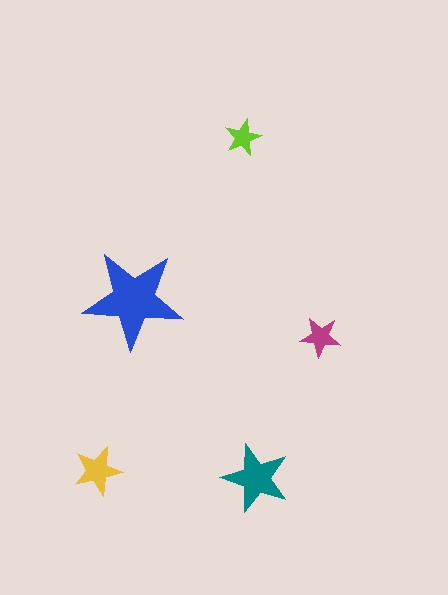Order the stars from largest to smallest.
the blue one, the teal one, the yellow one, the magenta one, the lime one.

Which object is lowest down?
The teal star is bottommost.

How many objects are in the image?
There are 5 objects in the image.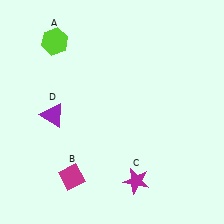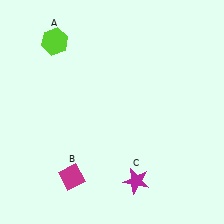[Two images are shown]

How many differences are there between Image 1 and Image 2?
There is 1 difference between the two images.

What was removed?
The purple triangle (D) was removed in Image 2.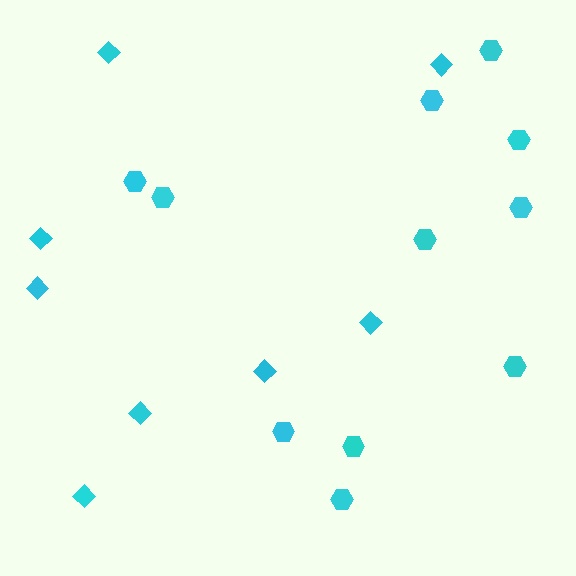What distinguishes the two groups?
There are 2 groups: one group of hexagons (11) and one group of diamonds (8).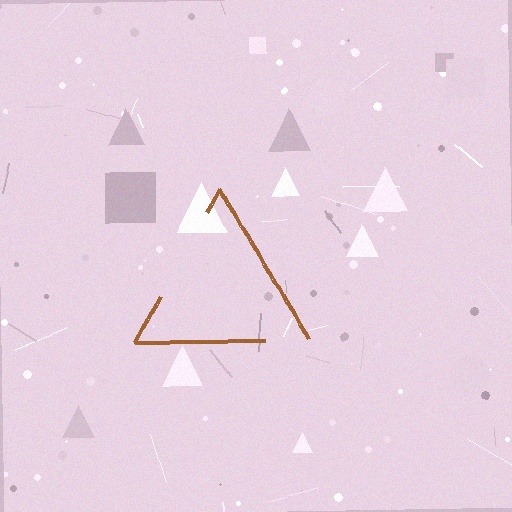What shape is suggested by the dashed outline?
The dashed outline suggests a triangle.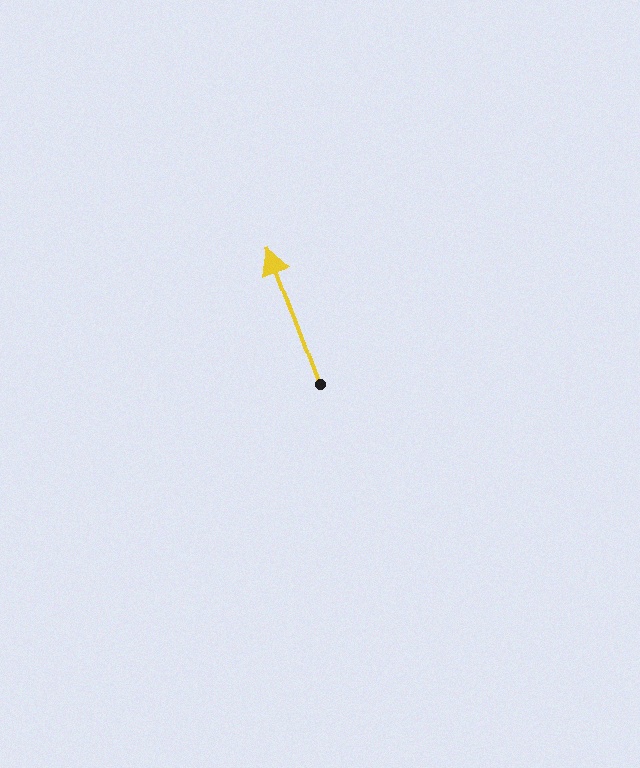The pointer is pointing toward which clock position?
Roughly 11 o'clock.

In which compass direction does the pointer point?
North.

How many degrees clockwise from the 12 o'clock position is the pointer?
Approximately 340 degrees.